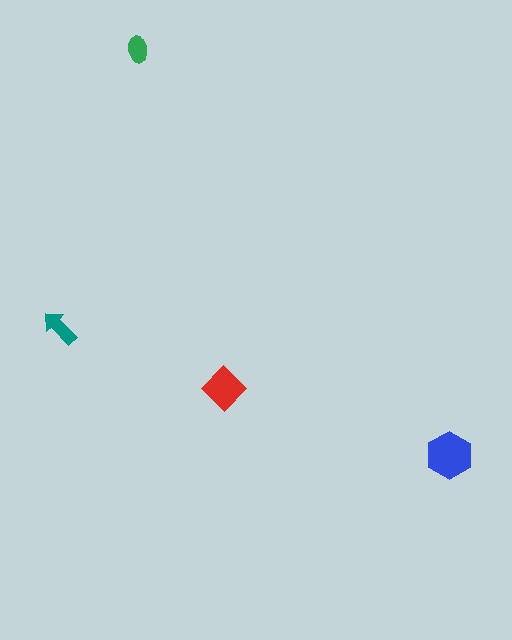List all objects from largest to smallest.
The blue hexagon, the red diamond, the teal arrow, the green ellipse.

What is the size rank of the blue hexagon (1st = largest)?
1st.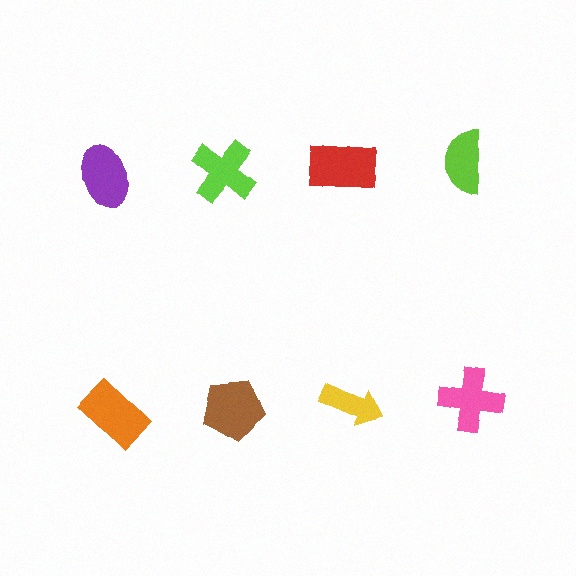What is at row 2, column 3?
A yellow arrow.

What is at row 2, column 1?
An orange rectangle.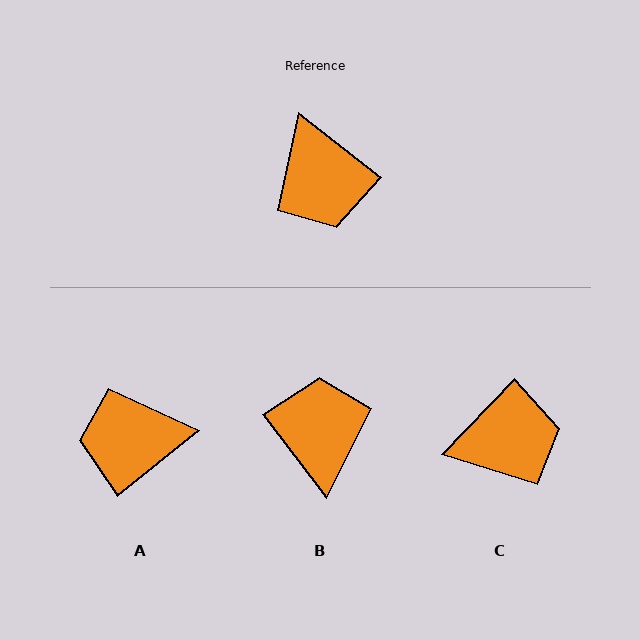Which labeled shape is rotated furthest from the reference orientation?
B, about 165 degrees away.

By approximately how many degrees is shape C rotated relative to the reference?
Approximately 84 degrees counter-clockwise.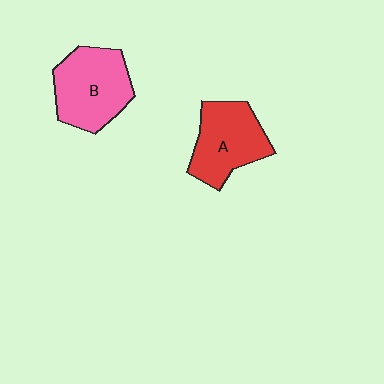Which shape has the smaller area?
Shape A (red).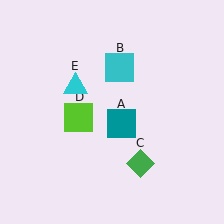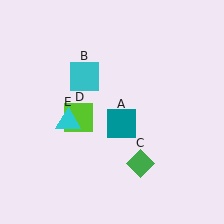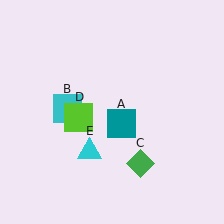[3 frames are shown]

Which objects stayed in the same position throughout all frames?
Teal square (object A) and green diamond (object C) and lime square (object D) remained stationary.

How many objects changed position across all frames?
2 objects changed position: cyan square (object B), cyan triangle (object E).